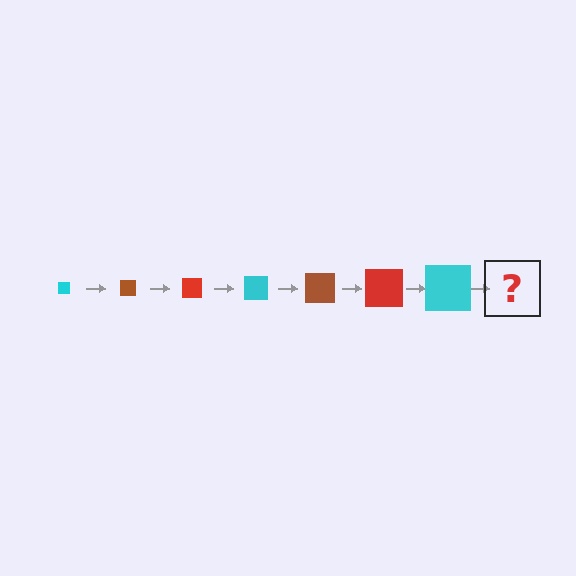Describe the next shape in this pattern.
It should be a brown square, larger than the previous one.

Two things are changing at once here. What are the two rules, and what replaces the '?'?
The two rules are that the square grows larger each step and the color cycles through cyan, brown, and red. The '?' should be a brown square, larger than the previous one.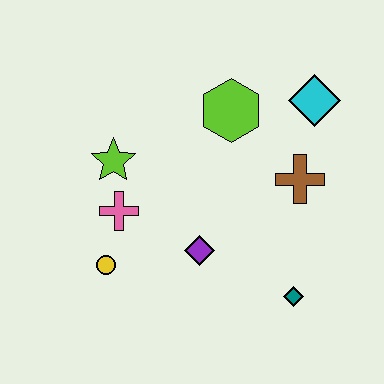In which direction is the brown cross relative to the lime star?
The brown cross is to the right of the lime star.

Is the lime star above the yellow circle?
Yes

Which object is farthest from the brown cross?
The yellow circle is farthest from the brown cross.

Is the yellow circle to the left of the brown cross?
Yes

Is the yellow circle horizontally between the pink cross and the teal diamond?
No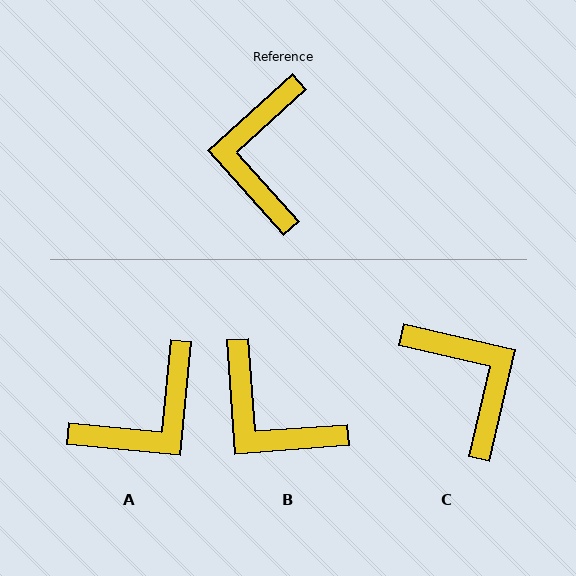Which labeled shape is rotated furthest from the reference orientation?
C, about 145 degrees away.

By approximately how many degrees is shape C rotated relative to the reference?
Approximately 145 degrees clockwise.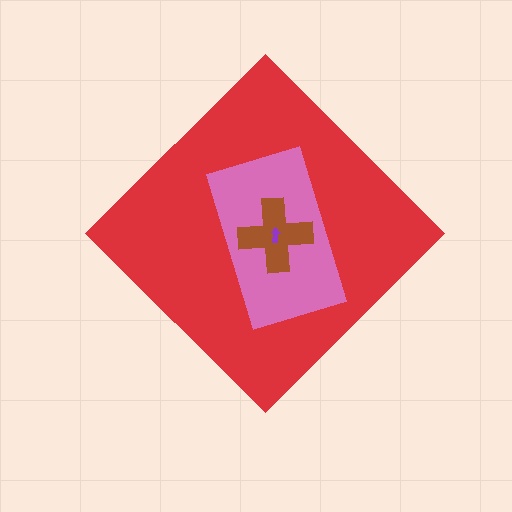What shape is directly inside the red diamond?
The pink rectangle.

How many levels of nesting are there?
4.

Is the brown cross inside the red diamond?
Yes.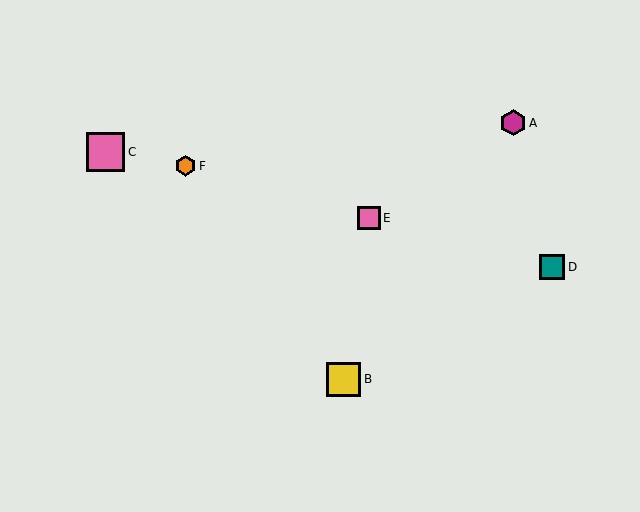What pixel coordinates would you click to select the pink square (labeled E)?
Click at (369, 218) to select the pink square E.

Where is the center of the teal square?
The center of the teal square is at (552, 267).